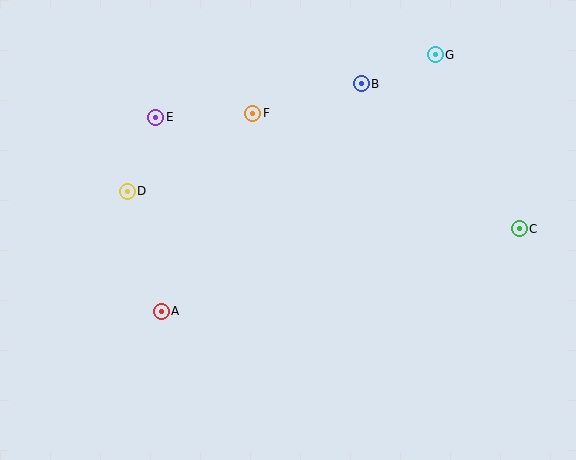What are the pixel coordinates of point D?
Point D is at (127, 191).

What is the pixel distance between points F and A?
The distance between F and A is 218 pixels.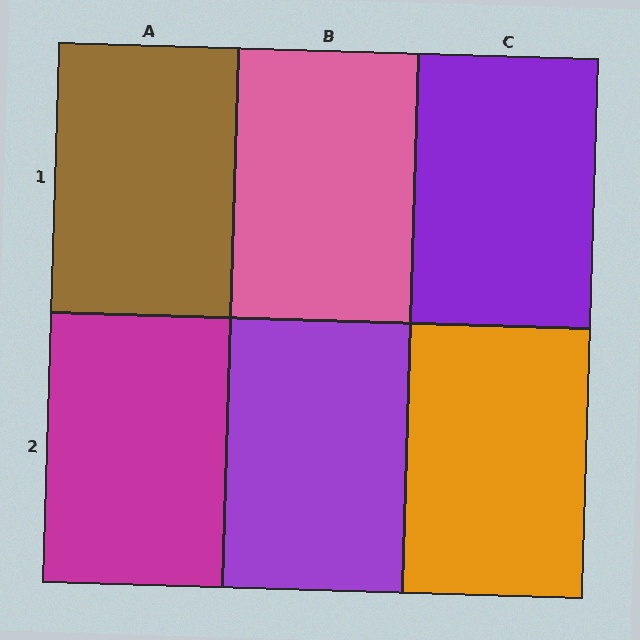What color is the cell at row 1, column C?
Purple.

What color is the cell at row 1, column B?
Pink.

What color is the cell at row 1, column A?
Brown.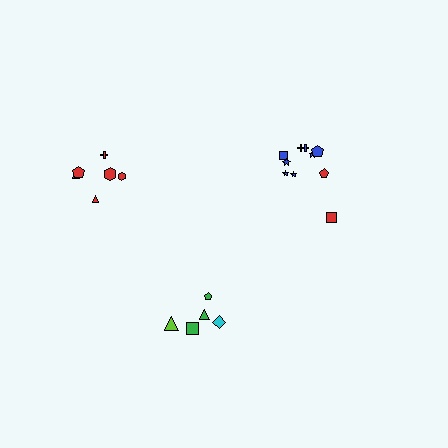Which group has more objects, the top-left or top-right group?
The top-right group.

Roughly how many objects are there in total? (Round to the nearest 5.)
Roughly 20 objects in total.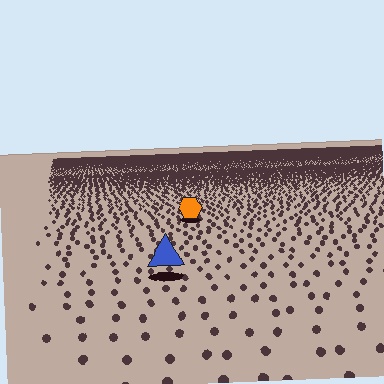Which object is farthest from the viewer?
The orange hexagon is farthest from the viewer. It appears smaller and the ground texture around it is denser.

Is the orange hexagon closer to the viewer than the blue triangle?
No. The blue triangle is closer — you can tell from the texture gradient: the ground texture is coarser near it.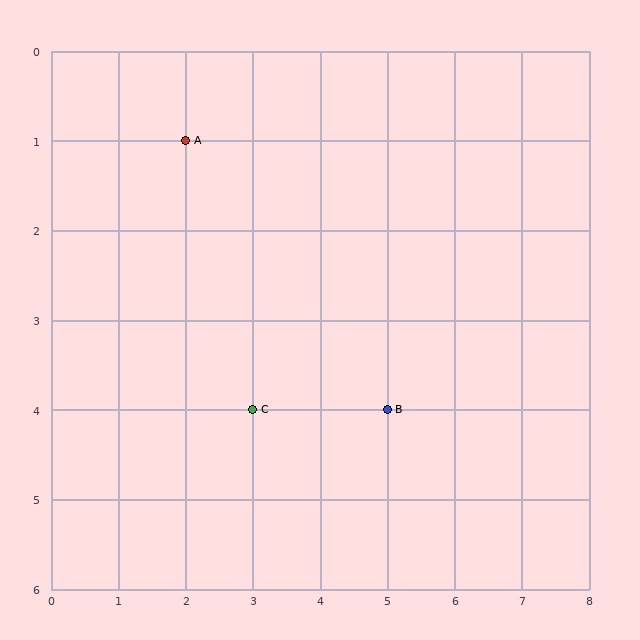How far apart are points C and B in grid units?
Points C and B are 2 columns apart.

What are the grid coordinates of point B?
Point B is at grid coordinates (5, 4).